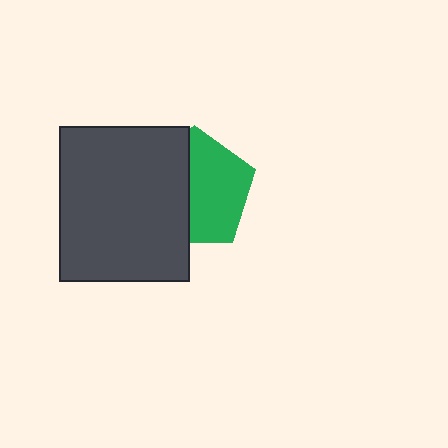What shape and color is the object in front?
The object in front is a dark gray rectangle.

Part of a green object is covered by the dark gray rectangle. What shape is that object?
It is a pentagon.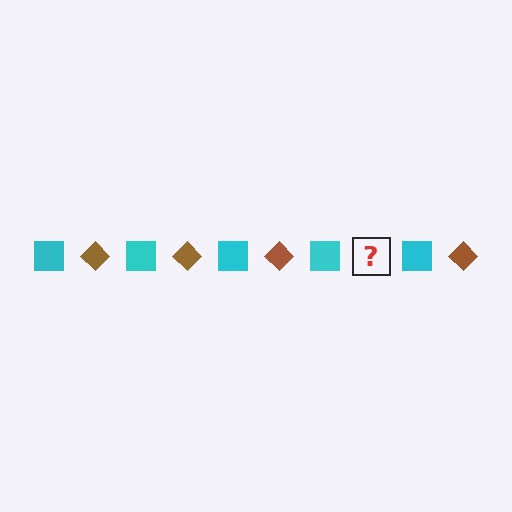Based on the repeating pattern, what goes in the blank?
The blank should be a brown diamond.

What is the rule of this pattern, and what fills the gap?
The rule is that the pattern alternates between cyan square and brown diamond. The gap should be filled with a brown diamond.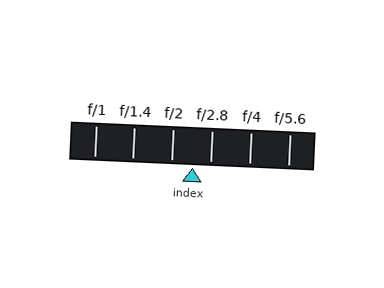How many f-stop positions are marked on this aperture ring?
There are 6 f-stop positions marked.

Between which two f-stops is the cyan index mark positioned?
The index mark is between f/2 and f/2.8.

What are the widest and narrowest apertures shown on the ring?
The widest aperture shown is f/1 and the narrowest is f/5.6.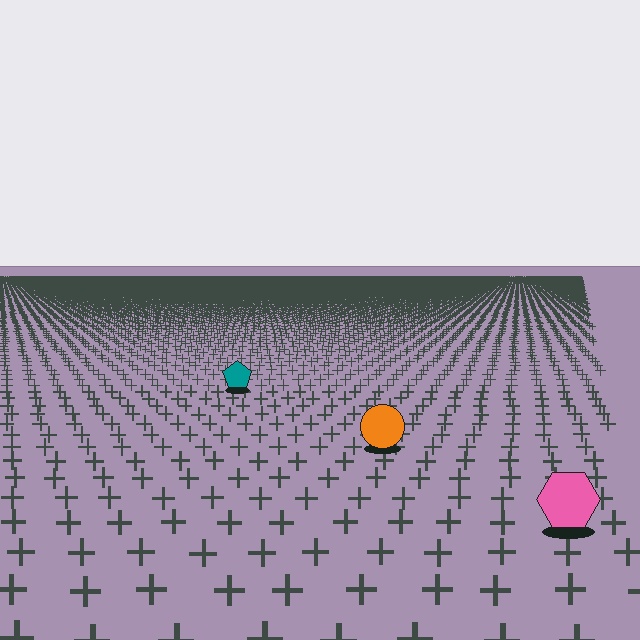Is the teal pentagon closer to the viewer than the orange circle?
No. The orange circle is closer — you can tell from the texture gradient: the ground texture is coarser near it.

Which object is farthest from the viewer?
The teal pentagon is farthest from the viewer. It appears smaller and the ground texture around it is denser.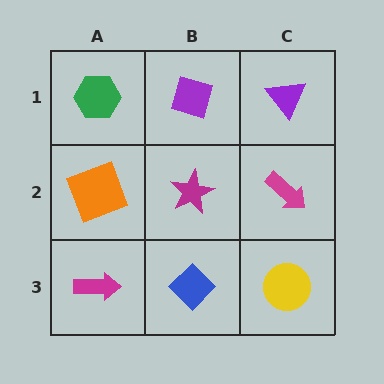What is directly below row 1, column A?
An orange square.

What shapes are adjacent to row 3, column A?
An orange square (row 2, column A), a blue diamond (row 3, column B).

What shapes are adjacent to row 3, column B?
A magenta star (row 2, column B), a magenta arrow (row 3, column A), a yellow circle (row 3, column C).